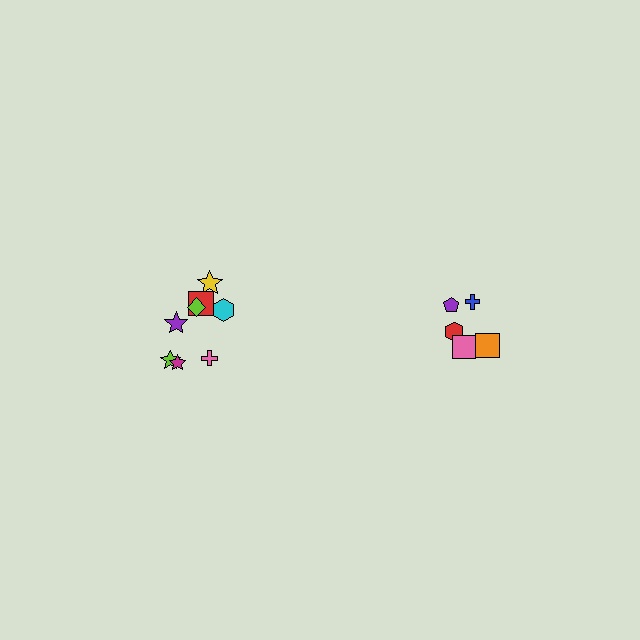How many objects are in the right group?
There are 5 objects.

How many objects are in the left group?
There are 8 objects.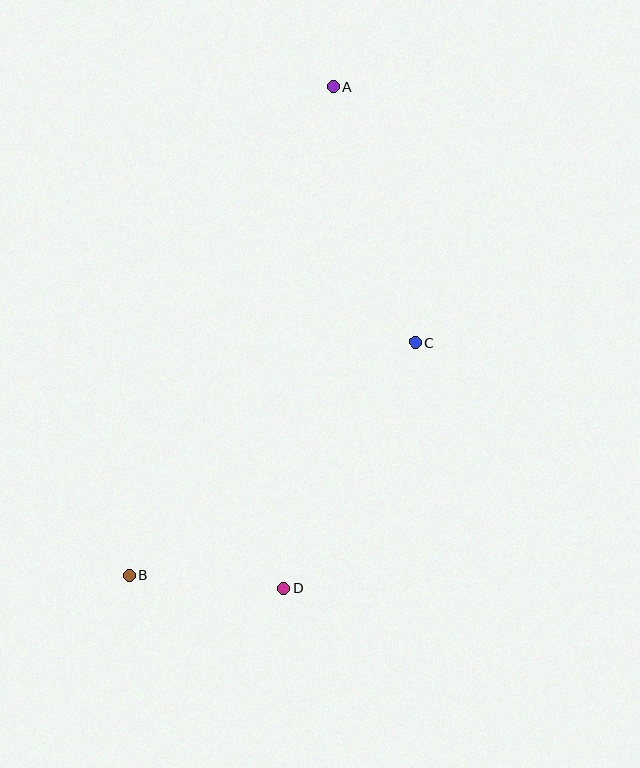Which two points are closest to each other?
Points B and D are closest to each other.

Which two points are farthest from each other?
Points A and B are farthest from each other.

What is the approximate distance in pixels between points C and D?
The distance between C and D is approximately 279 pixels.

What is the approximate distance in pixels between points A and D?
The distance between A and D is approximately 504 pixels.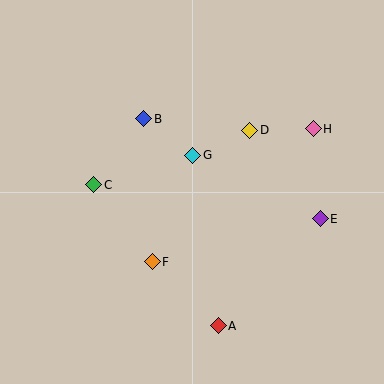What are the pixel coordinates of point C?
Point C is at (94, 185).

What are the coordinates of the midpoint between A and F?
The midpoint between A and F is at (185, 294).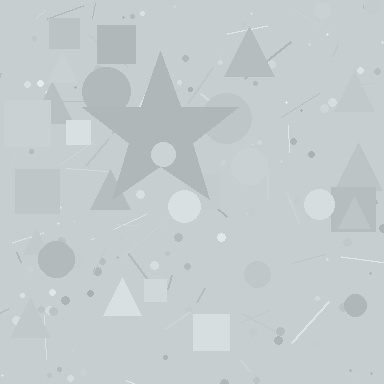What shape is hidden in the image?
A star is hidden in the image.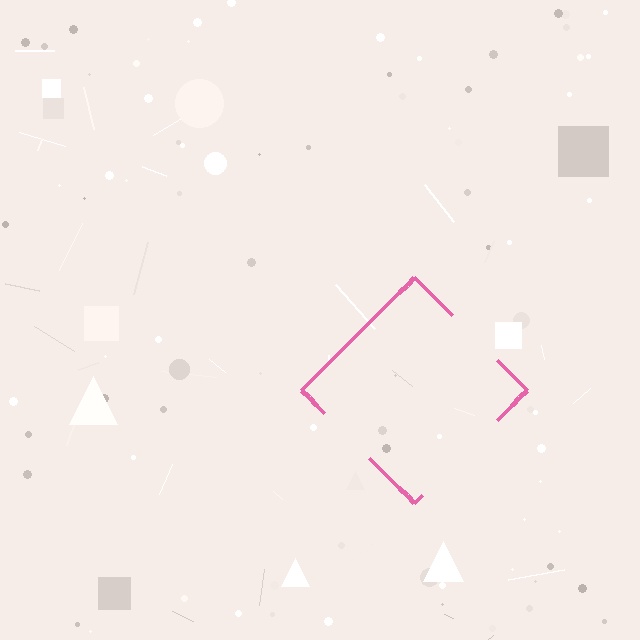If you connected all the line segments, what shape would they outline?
They would outline a diamond.